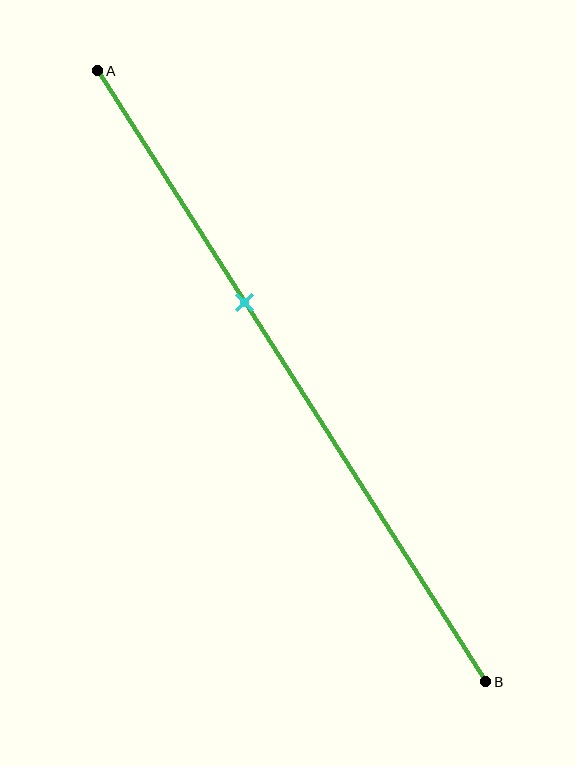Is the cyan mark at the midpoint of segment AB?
No, the mark is at about 40% from A, not at the 50% midpoint.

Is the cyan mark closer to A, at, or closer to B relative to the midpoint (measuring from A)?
The cyan mark is closer to point A than the midpoint of segment AB.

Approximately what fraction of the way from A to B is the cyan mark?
The cyan mark is approximately 40% of the way from A to B.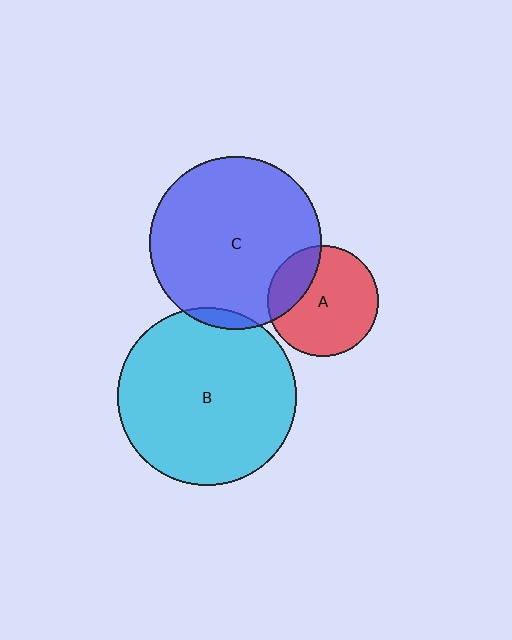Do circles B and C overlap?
Yes.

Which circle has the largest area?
Circle B (cyan).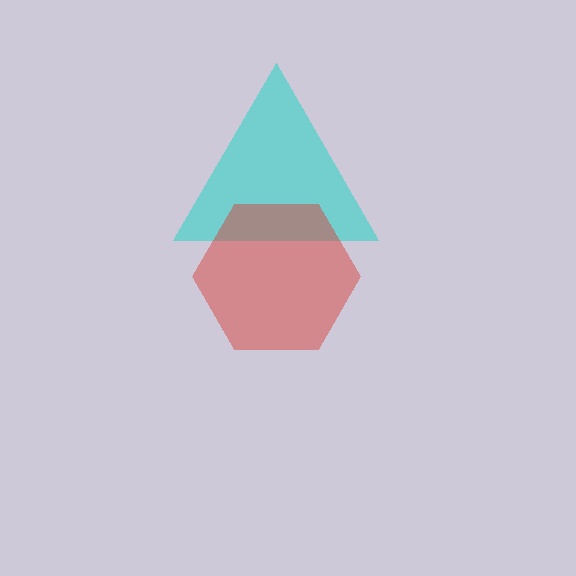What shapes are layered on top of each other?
The layered shapes are: a cyan triangle, a red hexagon.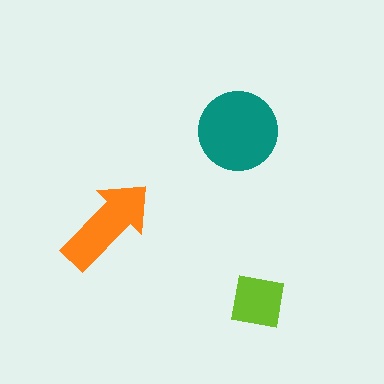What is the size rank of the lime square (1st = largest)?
3rd.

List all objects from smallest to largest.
The lime square, the orange arrow, the teal circle.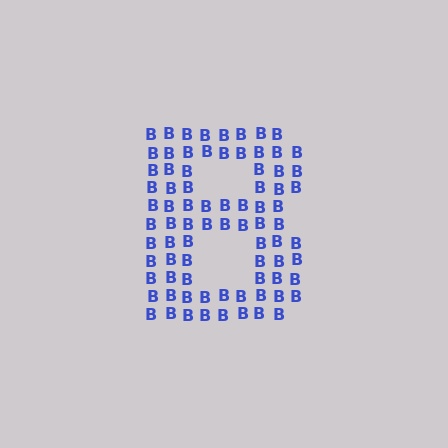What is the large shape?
The large shape is the letter B.